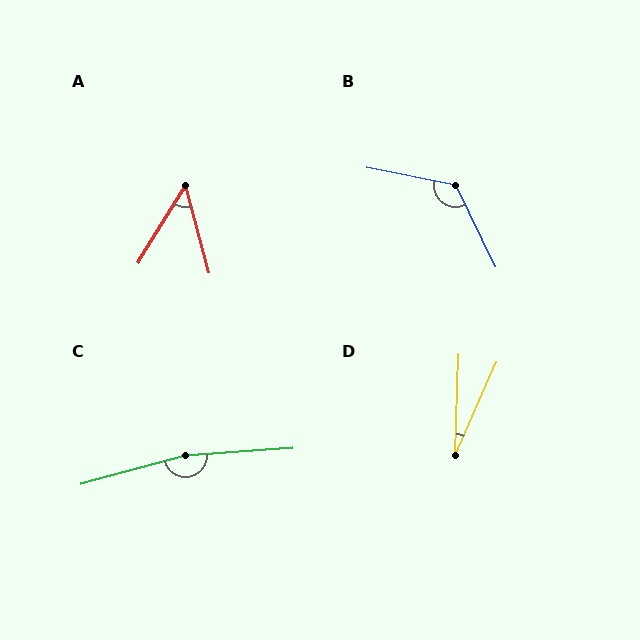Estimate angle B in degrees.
Approximately 127 degrees.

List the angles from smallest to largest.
D (22°), A (47°), B (127°), C (168°).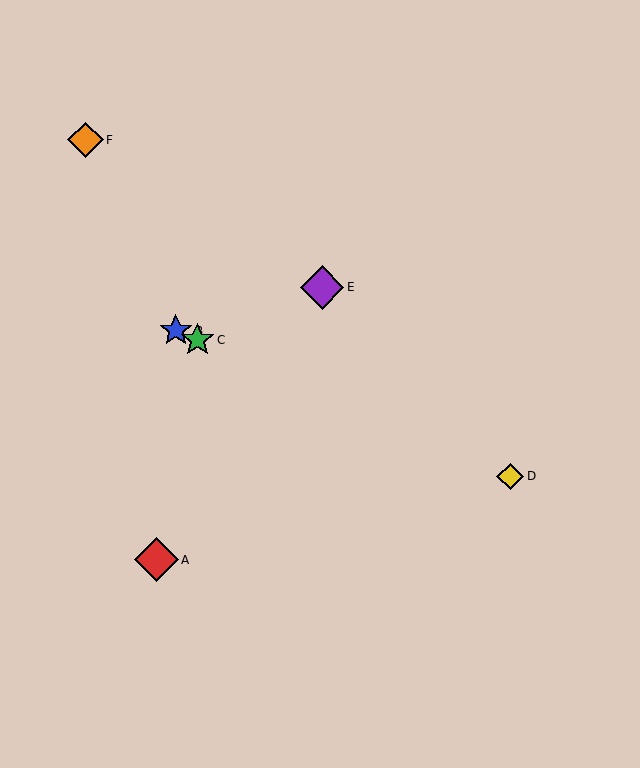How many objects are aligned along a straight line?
3 objects (B, C, D) are aligned along a straight line.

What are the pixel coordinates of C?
Object C is at (197, 340).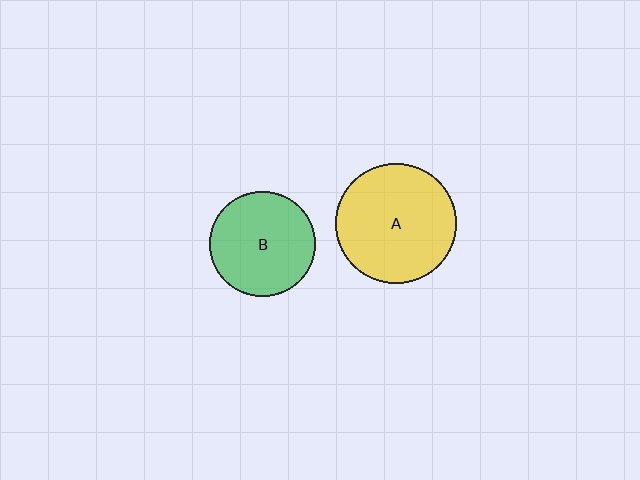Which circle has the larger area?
Circle A (yellow).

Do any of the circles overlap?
No, none of the circles overlap.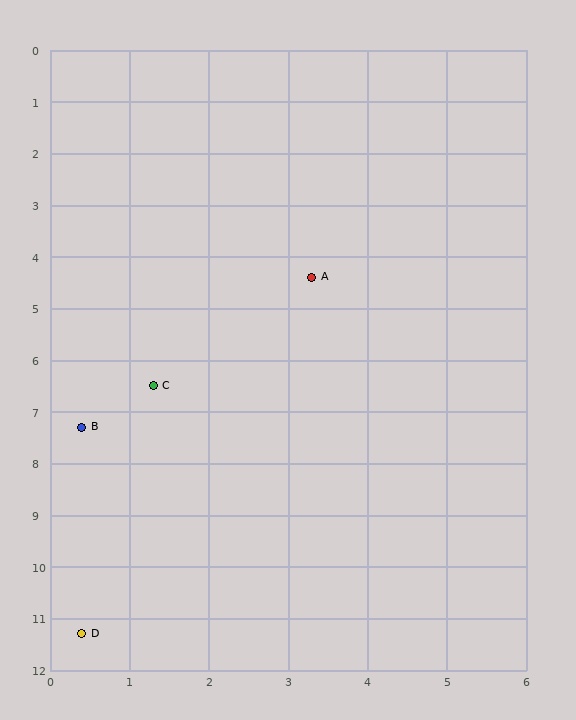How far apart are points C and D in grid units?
Points C and D are about 4.9 grid units apart.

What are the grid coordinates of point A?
Point A is at approximately (3.3, 4.4).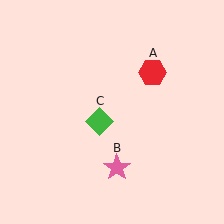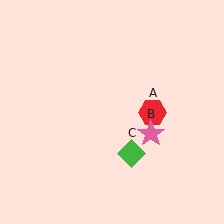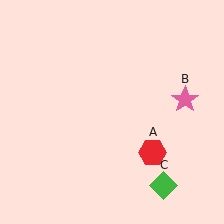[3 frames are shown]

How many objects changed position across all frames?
3 objects changed position: red hexagon (object A), pink star (object B), green diamond (object C).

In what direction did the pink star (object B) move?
The pink star (object B) moved up and to the right.